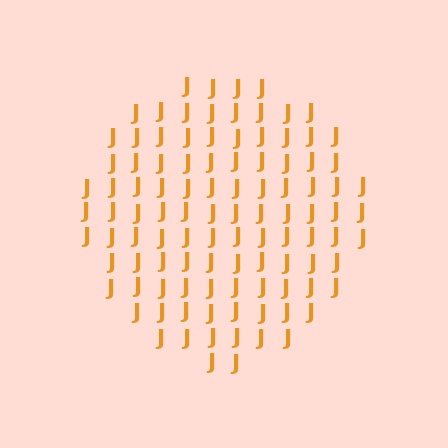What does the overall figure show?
The overall figure shows a circle.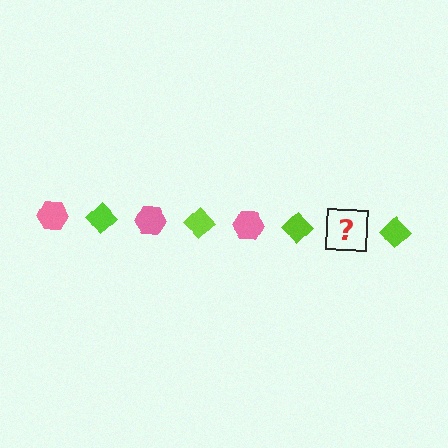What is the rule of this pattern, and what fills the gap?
The rule is that the pattern alternates between pink hexagon and lime diamond. The gap should be filled with a pink hexagon.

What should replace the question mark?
The question mark should be replaced with a pink hexagon.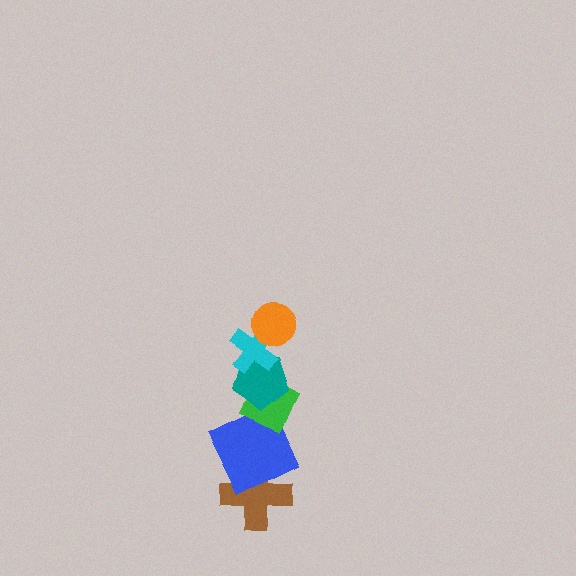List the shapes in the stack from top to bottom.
From top to bottom: the orange circle, the cyan cross, the teal pentagon, the green diamond, the blue square, the brown cross.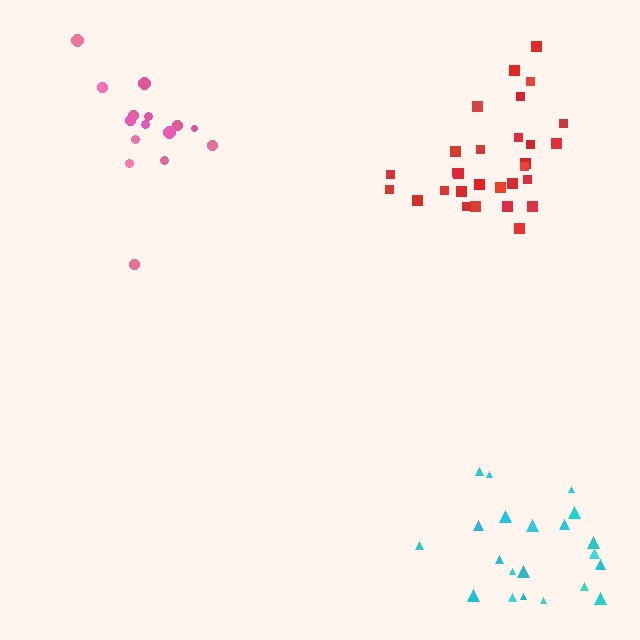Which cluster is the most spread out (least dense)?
Pink.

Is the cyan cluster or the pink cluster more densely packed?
Cyan.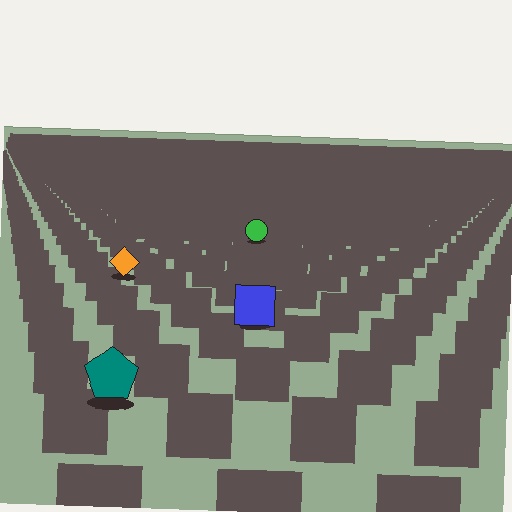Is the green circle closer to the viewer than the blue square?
No. The blue square is closer — you can tell from the texture gradient: the ground texture is coarser near it.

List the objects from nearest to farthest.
From nearest to farthest: the teal pentagon, the blue square, the orange diamond, the green circle.